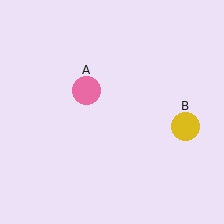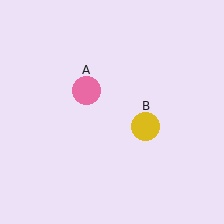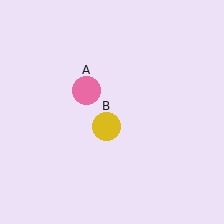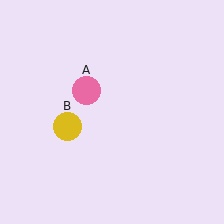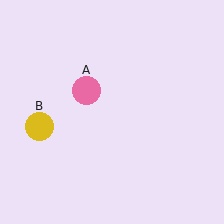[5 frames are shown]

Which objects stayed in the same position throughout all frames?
Pink circle (object A) remained stationary.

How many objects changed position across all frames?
1 object changed position: yellow circle (object B).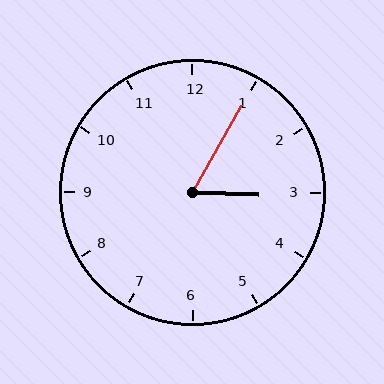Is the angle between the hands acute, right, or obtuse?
It is acute.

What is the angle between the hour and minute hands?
Approximately 62 degrees.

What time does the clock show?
3:05.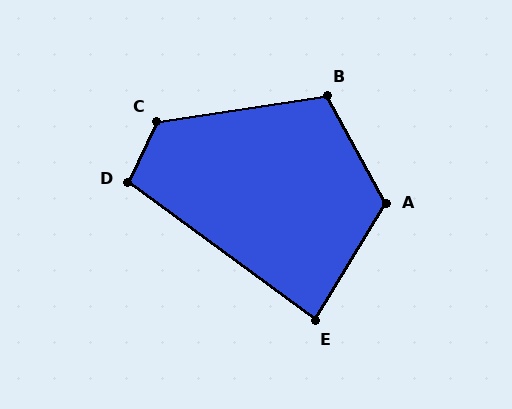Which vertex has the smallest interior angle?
E, at approximately 85 degrees.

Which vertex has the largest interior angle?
C, at approximately 123 degrees.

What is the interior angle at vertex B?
Approximately 110 degrees (obtuse).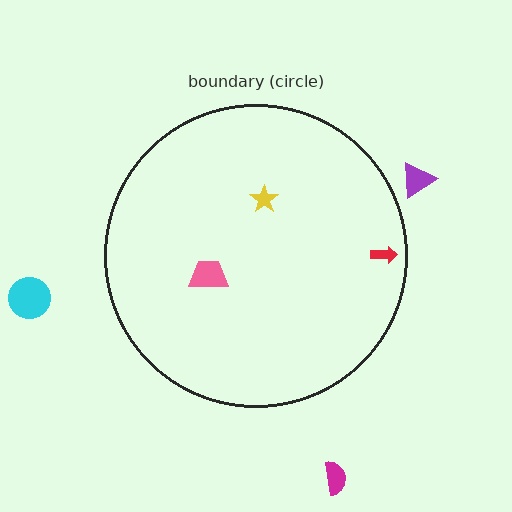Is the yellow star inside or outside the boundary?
Inside.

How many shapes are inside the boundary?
3 inside, 3 outside.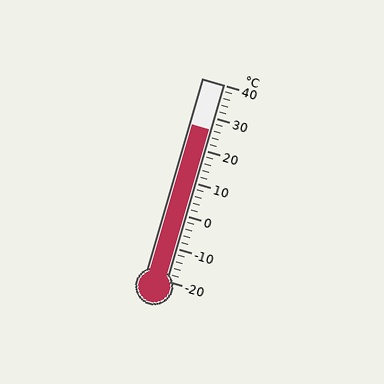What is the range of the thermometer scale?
The thermometer scale ranges from -20°C to 40°C.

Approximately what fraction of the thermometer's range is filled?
The thermometer is filled to approximately 75% of its range.